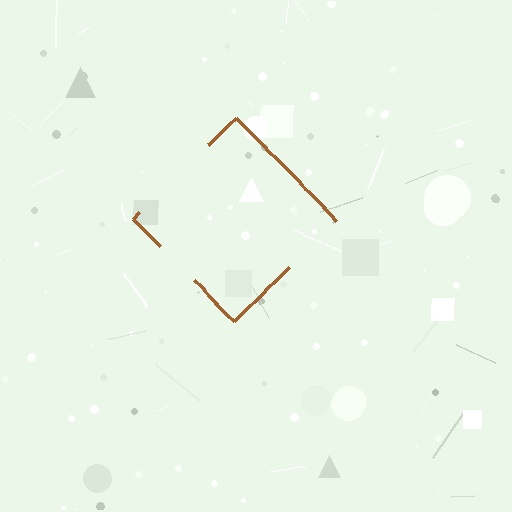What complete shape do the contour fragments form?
The contour fragments form a diamond.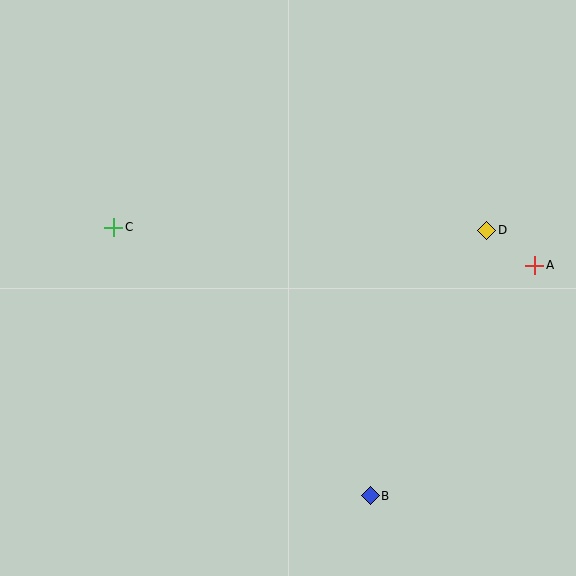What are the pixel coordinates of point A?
Point A is at (535, 265).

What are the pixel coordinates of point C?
Point C is at (114, 227).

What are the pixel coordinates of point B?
Point B is at (370, 496).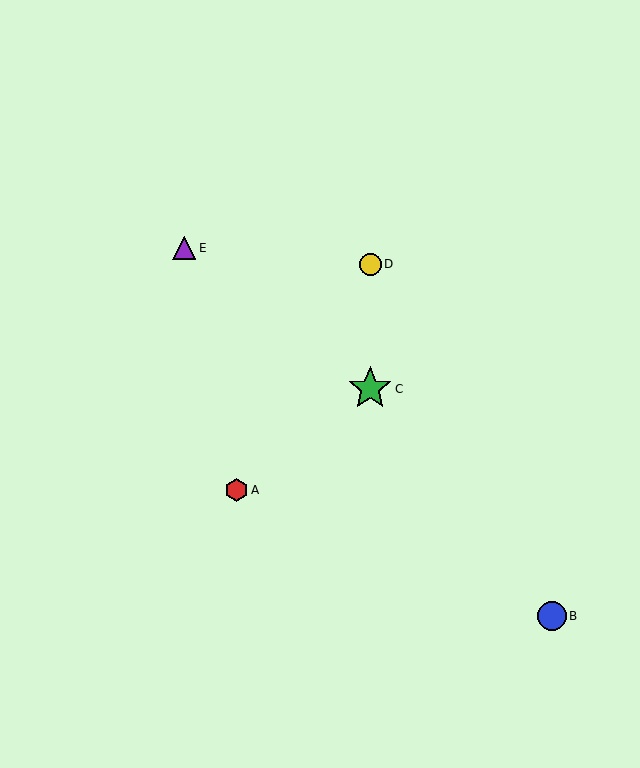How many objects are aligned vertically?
2 objects (C, D) are aligned vertically.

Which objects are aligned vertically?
Objects C, D are aligned vertically.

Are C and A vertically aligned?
No, C is at x≈370 and A is at x≈236.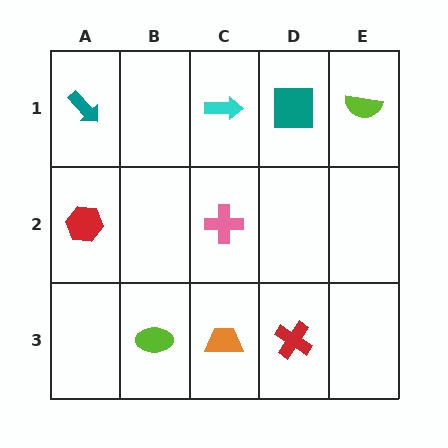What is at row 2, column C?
A pink cross.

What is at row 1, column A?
A teal arrow.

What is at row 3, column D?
A red cross.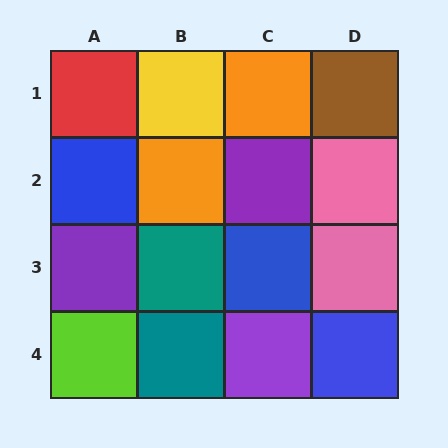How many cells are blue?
3 cells are blue.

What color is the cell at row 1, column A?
Red.